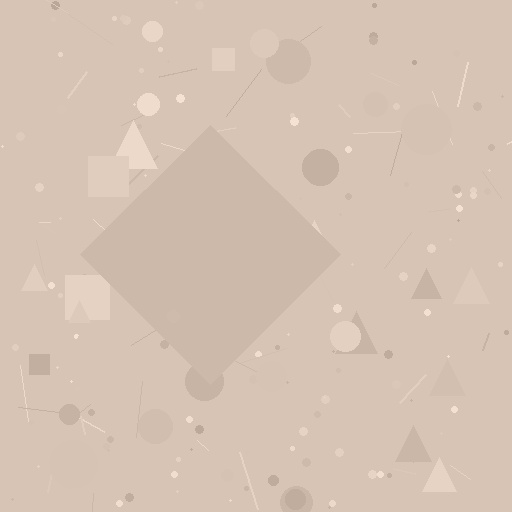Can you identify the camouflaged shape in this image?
The camouflaged shape is a diamond.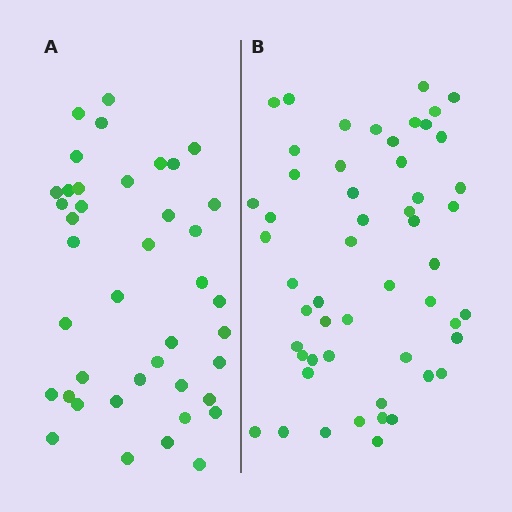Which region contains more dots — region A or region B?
Region B (the right region) has more dots.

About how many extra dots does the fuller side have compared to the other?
Region B has roughly 12 or so more dots than region A.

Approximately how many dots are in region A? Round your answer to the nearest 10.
About 40 dots. (The exact count is 41, which rounds to 40.)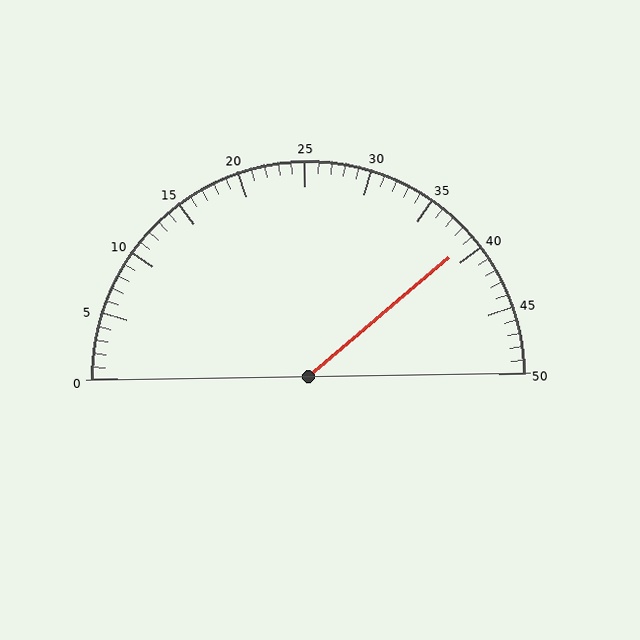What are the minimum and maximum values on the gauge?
The gauge ranges from 0 to 50.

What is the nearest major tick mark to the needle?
The nearest major tick mark is 40.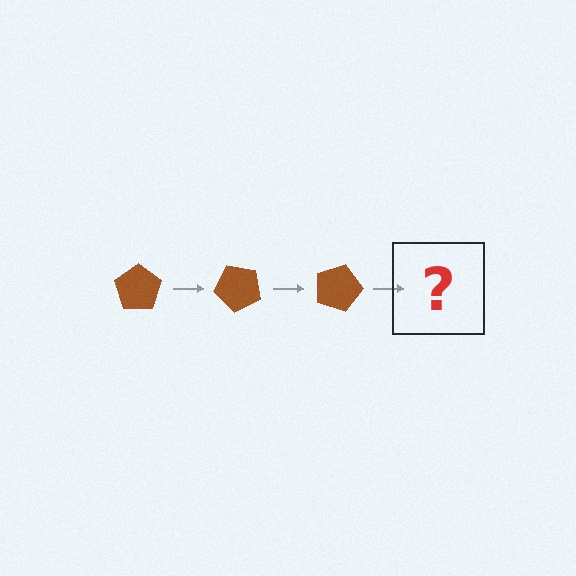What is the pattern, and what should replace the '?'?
The pattern is that the pentagon rotates 45 degrees each step. The '?' should be a brown pentagon rotated 135 degrees.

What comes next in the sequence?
The next element should be a brown pentagon rotated 135 degrees.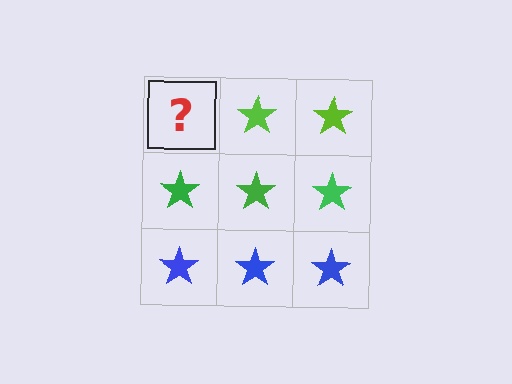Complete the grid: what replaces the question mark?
The question mark should be replaced with a lime star.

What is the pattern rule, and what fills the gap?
The rule is that each row has a consistent color. The gap should be filled with a lime star.